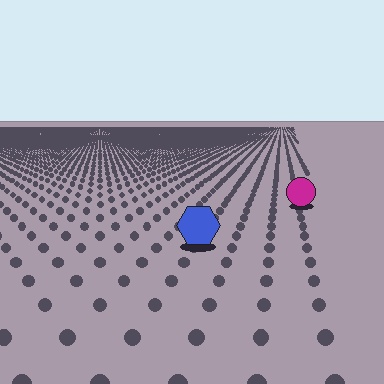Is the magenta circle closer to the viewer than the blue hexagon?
No. The blue hexagon is closer — you can tell from the texture gradient: the ground texture is coarser near it.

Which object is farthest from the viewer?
The magenta circle is farthest from the viewer. It appears smaller and the ground texture around it is denser.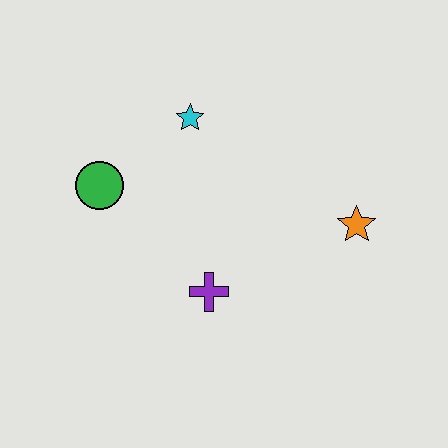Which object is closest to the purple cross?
The green circle is closest to the purple cross.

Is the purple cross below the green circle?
Yes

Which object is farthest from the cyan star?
The orange star is farthest from the cyan star.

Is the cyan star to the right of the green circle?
Yes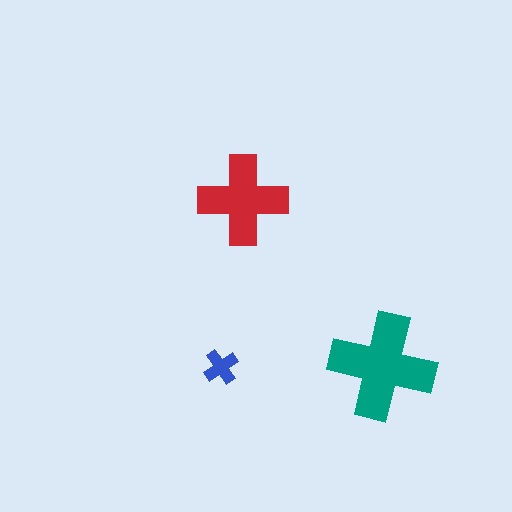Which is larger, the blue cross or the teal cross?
The teal one.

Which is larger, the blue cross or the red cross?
The red one.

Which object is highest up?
The red cross is topmost.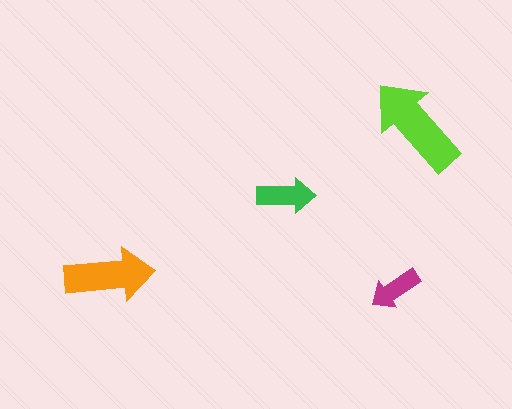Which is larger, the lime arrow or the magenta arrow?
The lime one.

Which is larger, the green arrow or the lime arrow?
The lime one.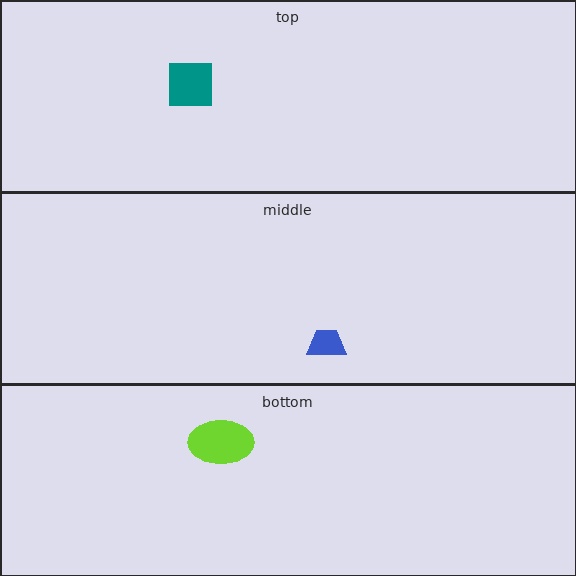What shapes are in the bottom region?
The lime ellipse.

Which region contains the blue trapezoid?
The middle region.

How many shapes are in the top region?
1.